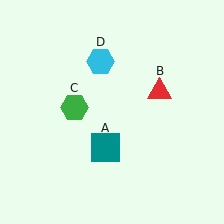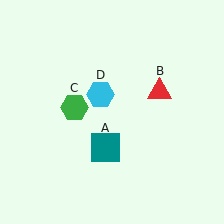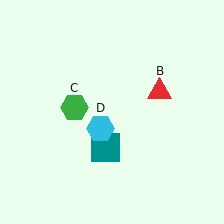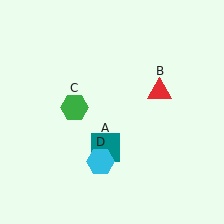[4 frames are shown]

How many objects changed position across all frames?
1 object changed position: cyan hexagon (object D).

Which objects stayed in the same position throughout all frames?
Teal square (object A) and red triangle (object B) and green hexagon (object C) remained stationary.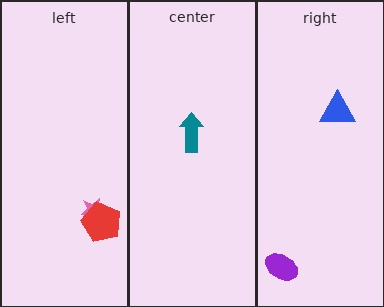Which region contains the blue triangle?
The right region.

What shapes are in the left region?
The pink star, the red pentagon.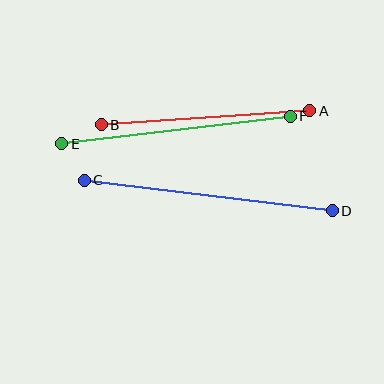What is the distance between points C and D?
The distance is approximately 250 pixels.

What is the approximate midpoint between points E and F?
The midpoint is at approximately (176, 130) pixels.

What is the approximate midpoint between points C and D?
The midpoint is at approximately (208, 196) pixels.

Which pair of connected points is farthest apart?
Points C and D are farthest apart.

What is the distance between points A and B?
The distance is approximately 209 pixels.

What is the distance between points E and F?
The distance is approximately 230 pixels.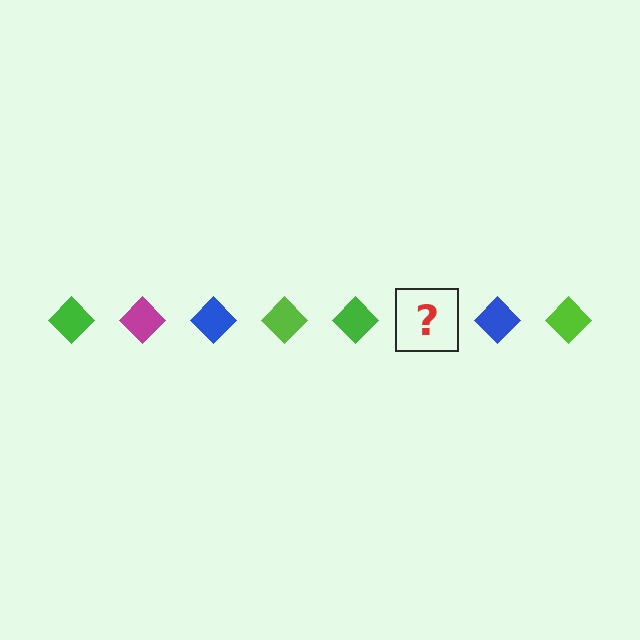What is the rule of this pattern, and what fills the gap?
The rule is that the pattern cycles through green, magenta, blue, lime diamonds. The gap should be filled with a magenta diamond.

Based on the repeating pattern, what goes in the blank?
The blank should be a magenta diamond.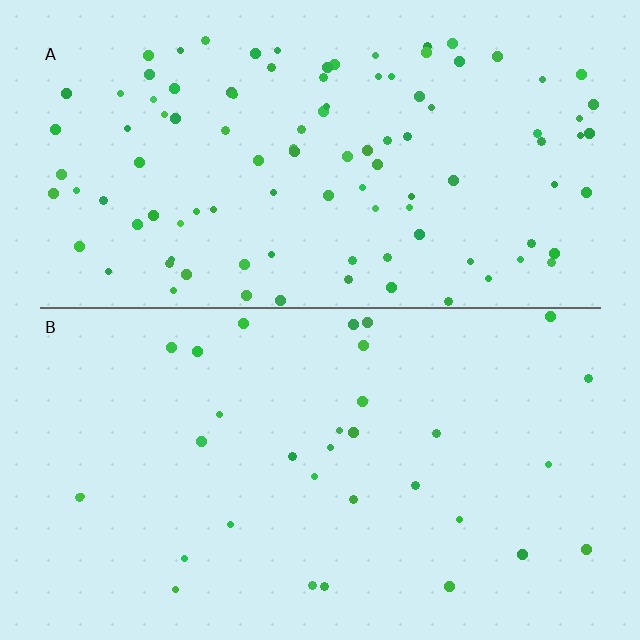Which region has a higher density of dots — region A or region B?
A (the top).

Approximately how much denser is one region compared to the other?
Approximately 3.2× — region A over region B.